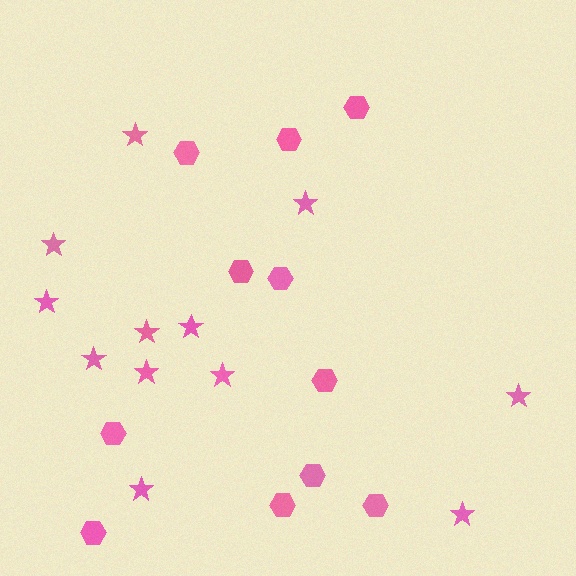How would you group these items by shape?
There are 2 groups: one group of stars (12) and one group of hexagons (11).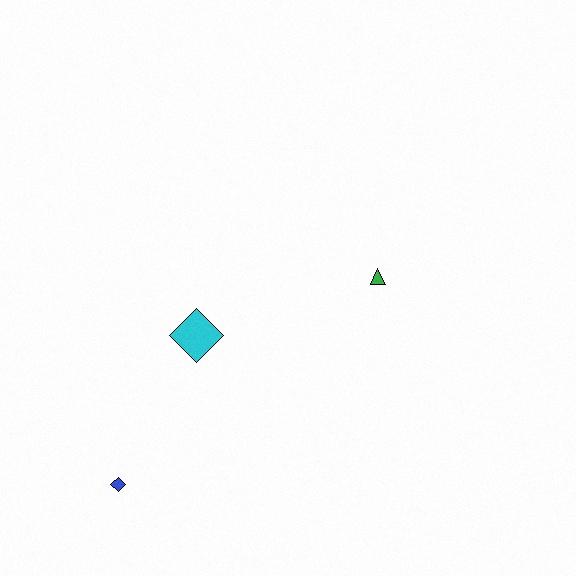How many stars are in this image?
There are no stars.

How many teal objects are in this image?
There are no teal objects.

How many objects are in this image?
There are 3 objects.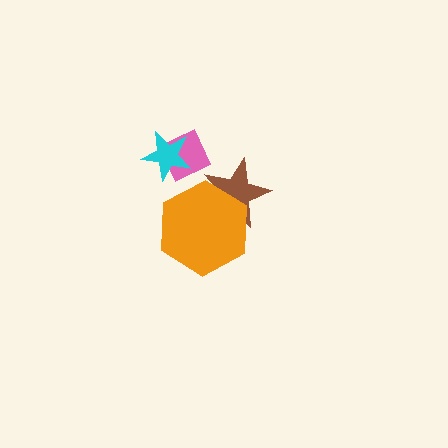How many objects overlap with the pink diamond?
1 object overlaps with the pink diamond.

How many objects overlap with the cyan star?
1 object overlaps with the cyan star.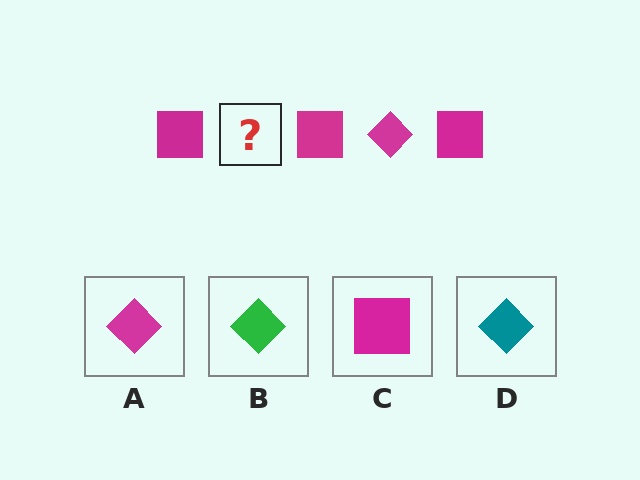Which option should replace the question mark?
Option A.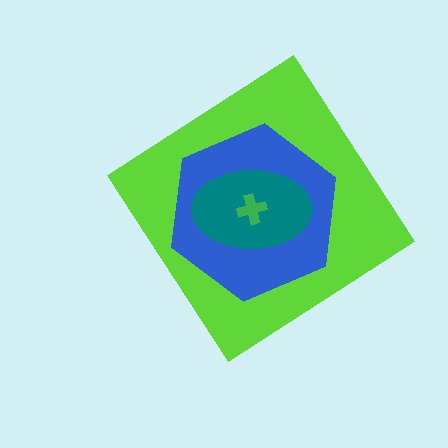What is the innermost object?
The green cross.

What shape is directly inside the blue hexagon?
The teal ellipse.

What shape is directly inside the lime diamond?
The blue hexagon.